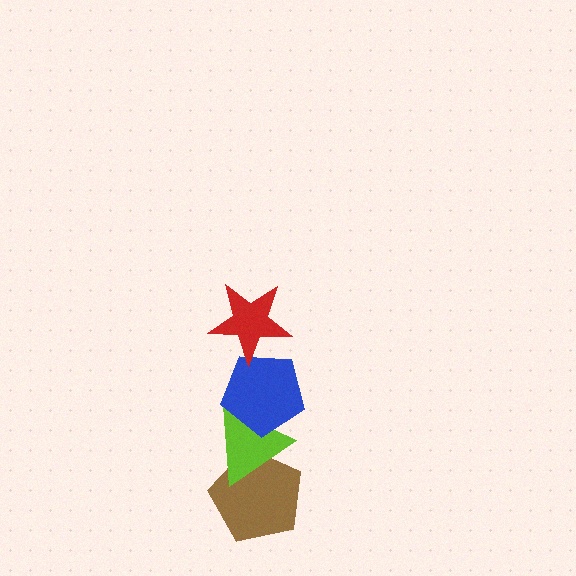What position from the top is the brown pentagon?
The brown pentagon is 4th from the top.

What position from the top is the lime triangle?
The lime triangle is 3rd from the top.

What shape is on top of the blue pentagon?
The red star is on top of the blue pentagon.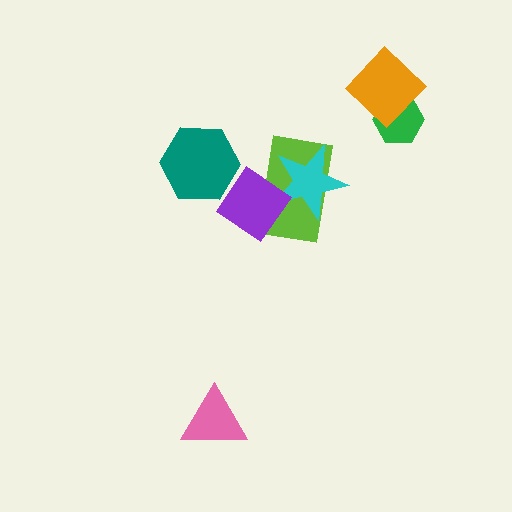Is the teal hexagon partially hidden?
Yes, it is partially covered by another shape.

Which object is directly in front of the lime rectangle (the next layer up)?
The cyan star is directly in front of the lime rectangle.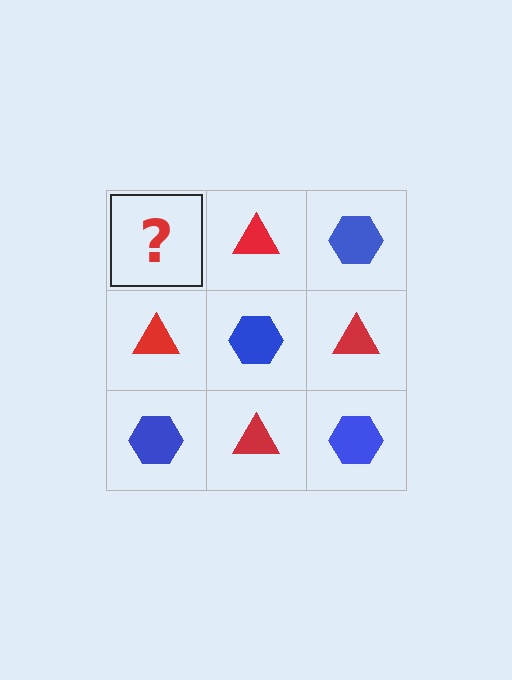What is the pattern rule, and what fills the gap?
The rule is that it alternates blue hexagon and red triangle in a checkerboard pattern. The gap should be filled with a blue hexagon.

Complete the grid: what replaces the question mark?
The question mark should be replaced with a blue hexagon.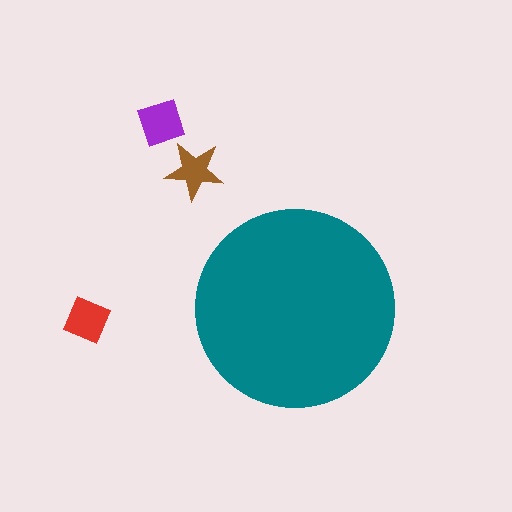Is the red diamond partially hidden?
No, the red diamond is fully visible.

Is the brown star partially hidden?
No, the brown star is fully visible.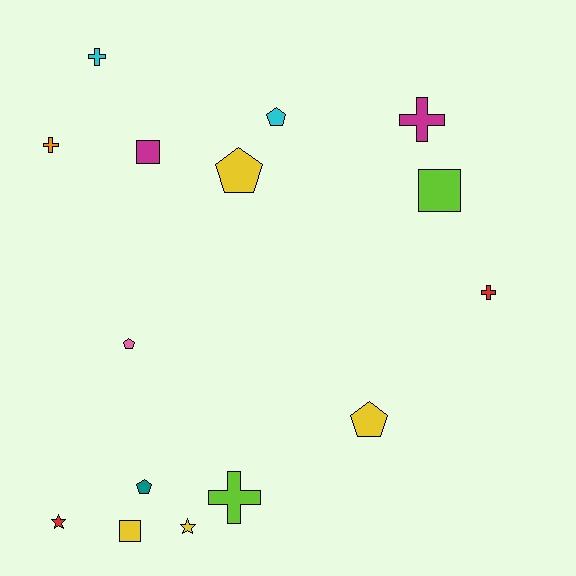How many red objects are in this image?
There are 2 red objects.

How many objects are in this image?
There are 15 objects.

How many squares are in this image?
There are 3 squares.